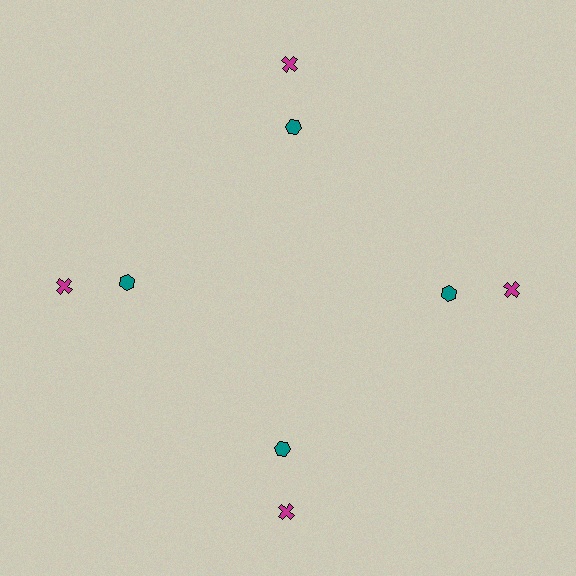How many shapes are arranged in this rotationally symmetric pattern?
There are 8 shapes, arranged in 4 groups of 2.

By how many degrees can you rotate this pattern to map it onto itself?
The pattern maps onto itself every 90 degrees of rotation.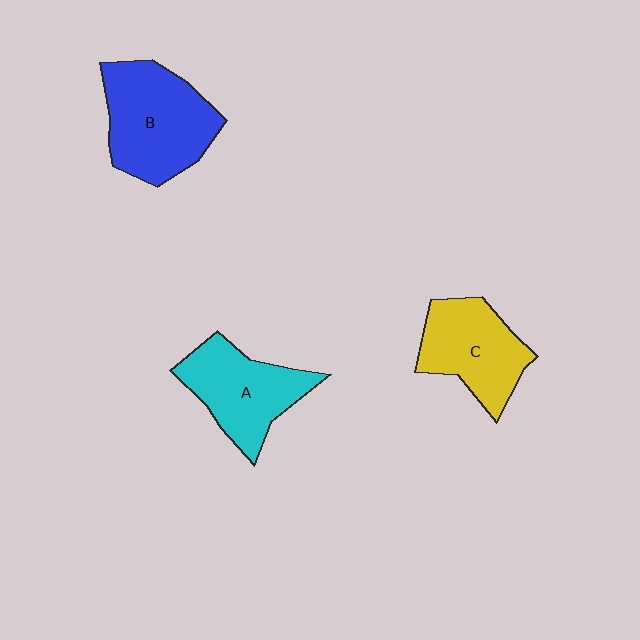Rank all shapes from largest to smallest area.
From largest to smallest: B (blue), A (cyan), C (yellow).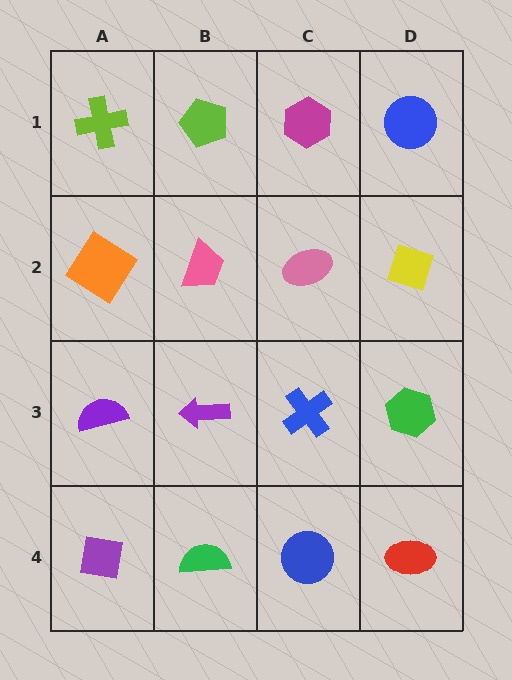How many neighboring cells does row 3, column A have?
3.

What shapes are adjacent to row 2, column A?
A lime cross (row 1, column A), a purple semicircle (row 3, column A), a pink trapezoid (row 2, column B).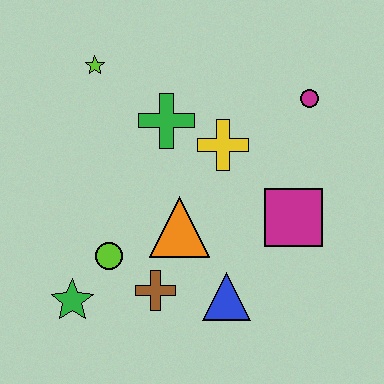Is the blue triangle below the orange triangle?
Yes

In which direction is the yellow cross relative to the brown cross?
The yellow cross is above the brown cross.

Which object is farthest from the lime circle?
The magenta circle is farthest from the lime circle.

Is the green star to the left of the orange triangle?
Yes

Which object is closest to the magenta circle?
The yellow cross is closest to the magenta circle.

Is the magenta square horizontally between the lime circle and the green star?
No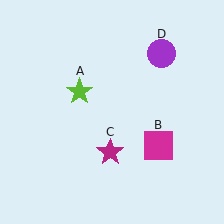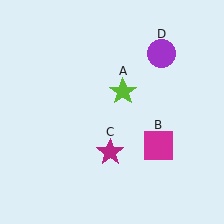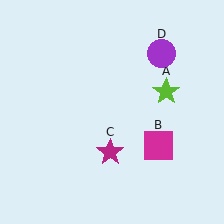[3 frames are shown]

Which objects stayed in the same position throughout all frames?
Magenta square (object B) and magenta star (object C) and purple circle (object D) remained stationary.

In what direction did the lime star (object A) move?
The lime star (object A) moved right.